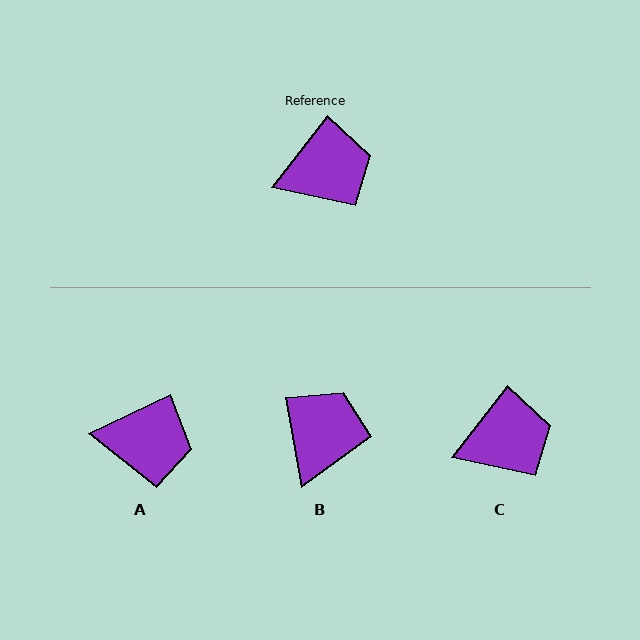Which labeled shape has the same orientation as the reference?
C.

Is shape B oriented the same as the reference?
No, it is off by about 48 degrees.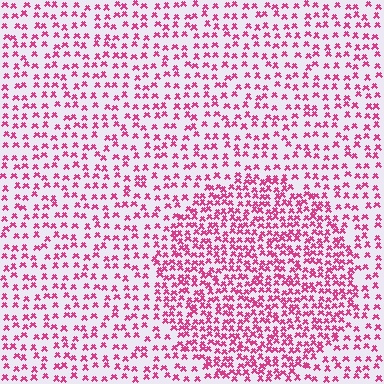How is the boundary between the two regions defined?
The boundary is defined by a change in element density (approximately 1.9x ratio). All elements are the same color, size, and shape.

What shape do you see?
I see a circle.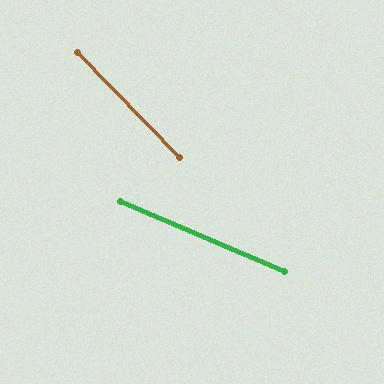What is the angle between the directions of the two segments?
Approximately 23 degrees.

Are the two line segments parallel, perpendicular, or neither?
Neither parallel nor perpendicular — they differ by about 23°.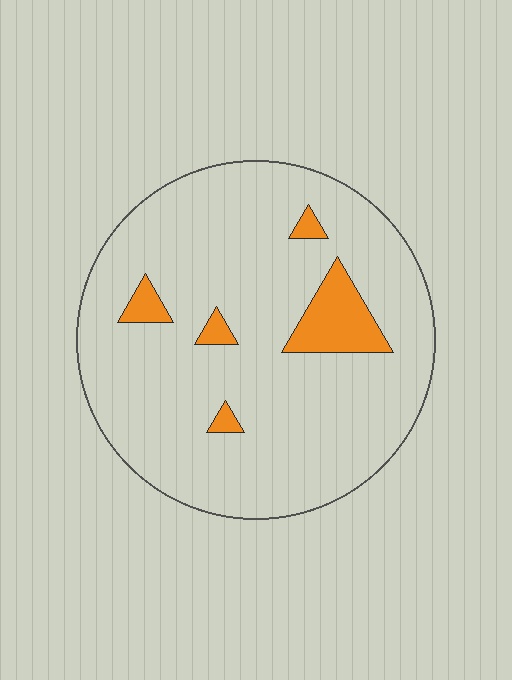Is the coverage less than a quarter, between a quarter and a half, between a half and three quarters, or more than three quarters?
Less than a quarter.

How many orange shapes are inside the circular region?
5.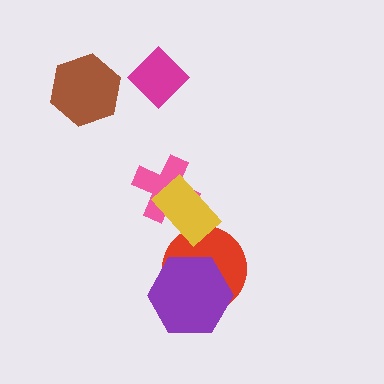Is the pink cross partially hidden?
Yes, it is partially covered by another shape.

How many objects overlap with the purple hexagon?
1 object overlaps with the purple hexagon.